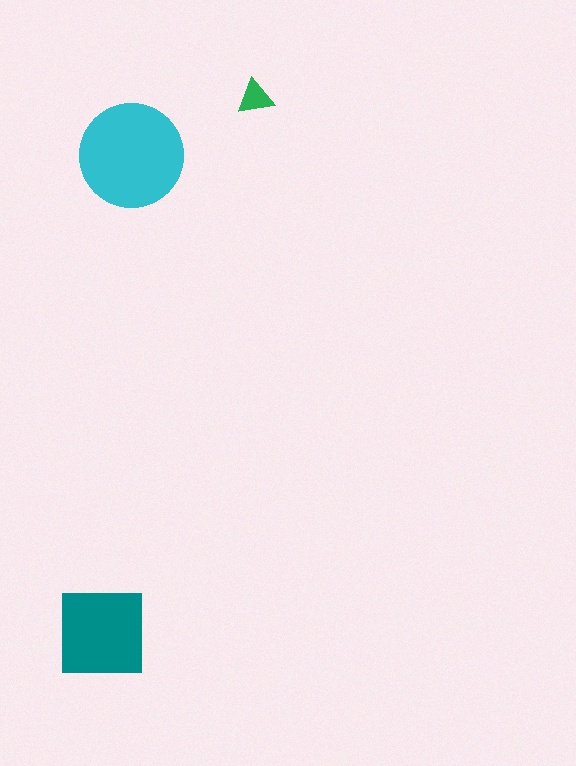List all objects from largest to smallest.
The cyan circle, the teal square, the green triangle.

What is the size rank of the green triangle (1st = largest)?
3rd.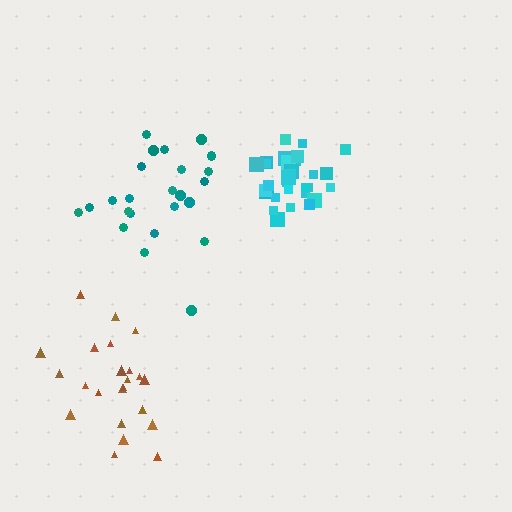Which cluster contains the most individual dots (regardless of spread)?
Cyan (31).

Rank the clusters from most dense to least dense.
cyan, teal, brown.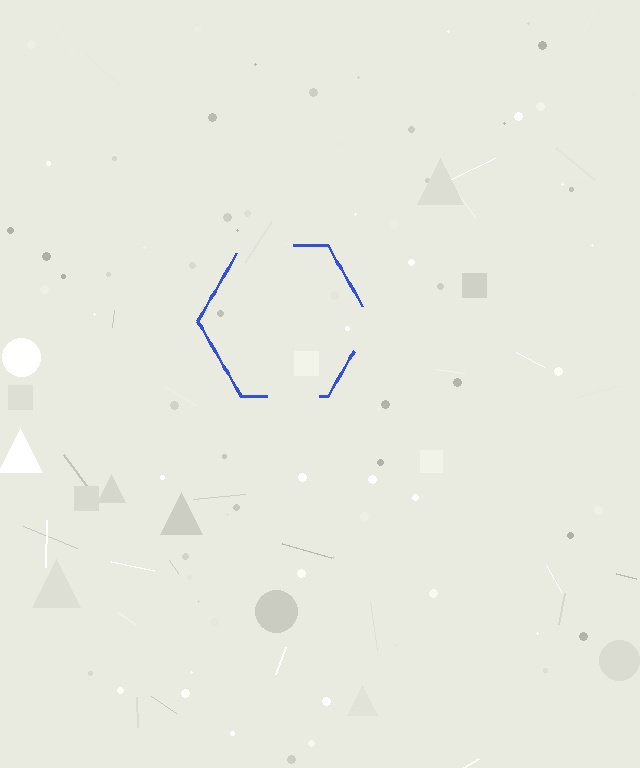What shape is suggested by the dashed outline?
The dashed outline suggests a hexagon.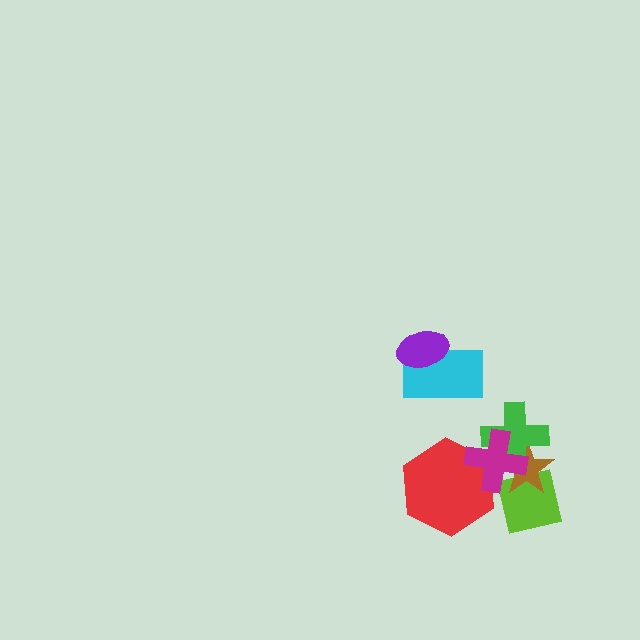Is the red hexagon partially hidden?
Yes, it is partially covered by another shape.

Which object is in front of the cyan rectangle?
The purple ellipse is in front of the cyan rectangle.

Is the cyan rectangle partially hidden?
Yes, it is partially covered by another shape.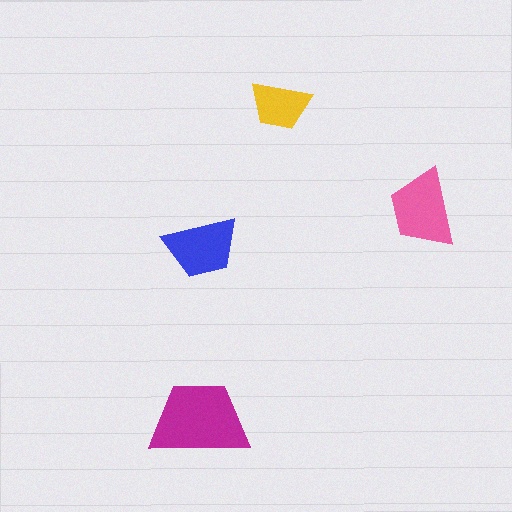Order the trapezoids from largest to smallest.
the magenta one, the pink one, the blue one, the yellow one.